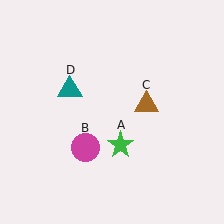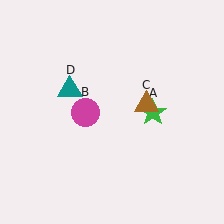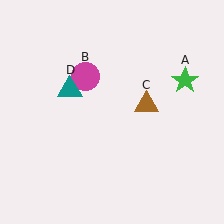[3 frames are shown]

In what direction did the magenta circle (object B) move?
The magenta circle (object B) moved up.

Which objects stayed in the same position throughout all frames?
Brown triangle (object C) and teal triangle (object D) remained stationary.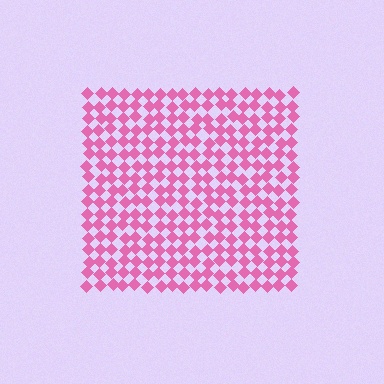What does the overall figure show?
The overall figure shows a square.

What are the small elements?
The small elements are diamonds.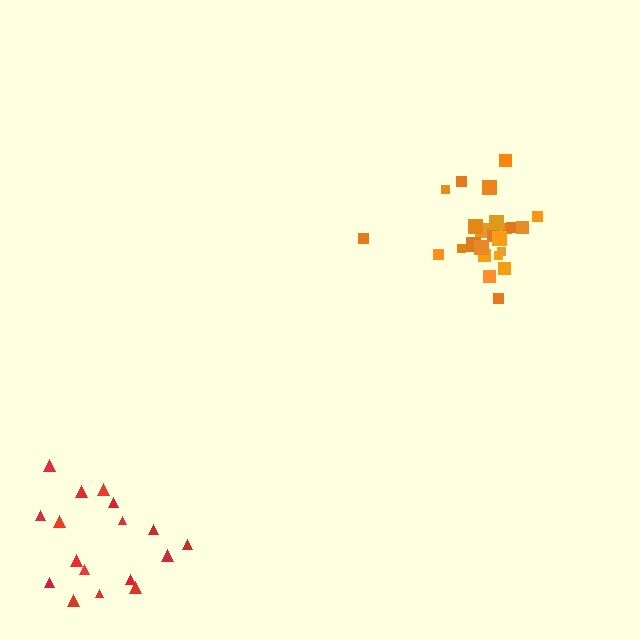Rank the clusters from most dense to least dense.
orange, red.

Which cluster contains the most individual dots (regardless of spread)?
Orange (24).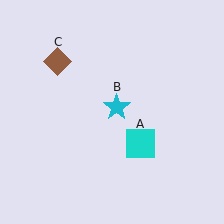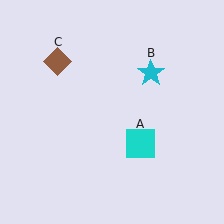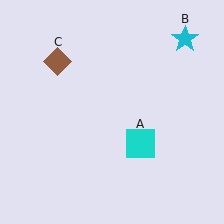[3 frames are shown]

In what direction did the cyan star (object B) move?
The cyan star (object B) moved up and to the right.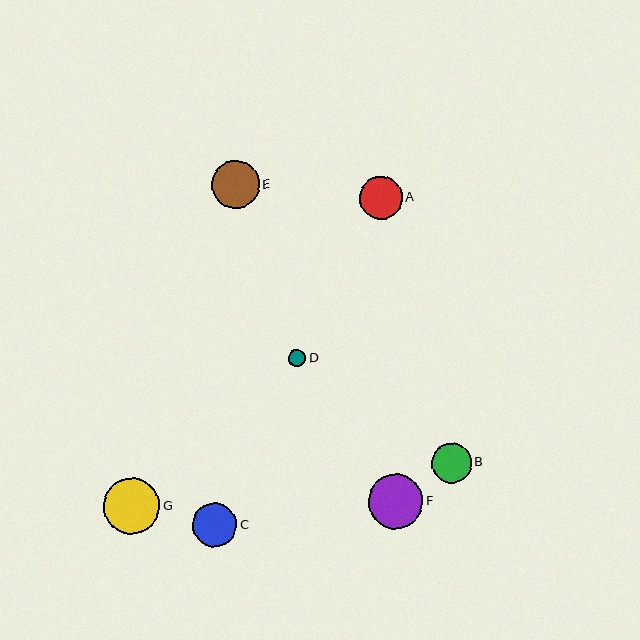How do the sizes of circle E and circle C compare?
Circle E and circle C are approximately the same size.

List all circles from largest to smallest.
From largest to smallest: G, F, E, C, A, B, D.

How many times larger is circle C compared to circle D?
Circle C is approximately 2.6 times the size of circle D.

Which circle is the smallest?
Circle D is the smallest with a size of approximately 17 pixels.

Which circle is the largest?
Circle G is the largest with a size of approximately 57 pixels.